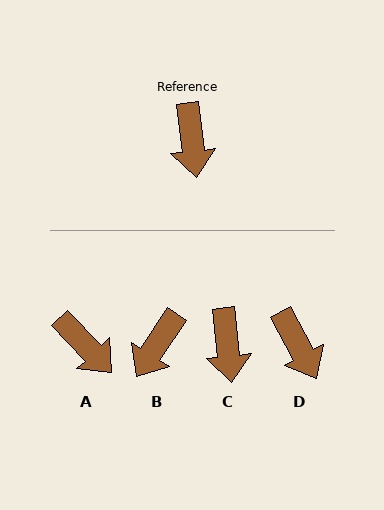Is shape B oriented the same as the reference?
No, it is off by about 40 degrees.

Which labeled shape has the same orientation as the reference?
C.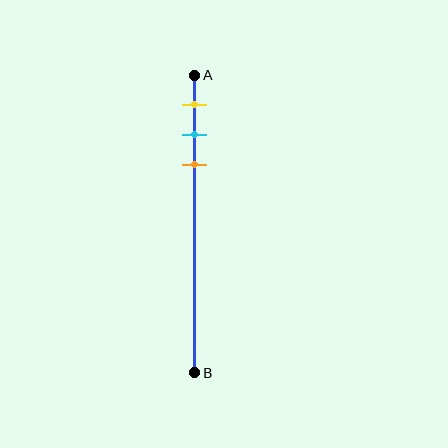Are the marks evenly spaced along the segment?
Yes, the marks are approximately evenly spaced.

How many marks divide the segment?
There are 3 marks dividing the segment.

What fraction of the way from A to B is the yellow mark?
The yellow mark is approximately 10% (0.1) of the way from A to B.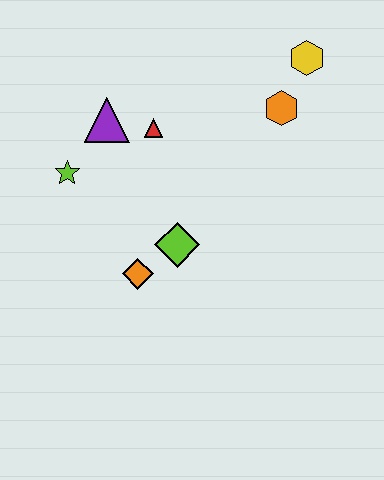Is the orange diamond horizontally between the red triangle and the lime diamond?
No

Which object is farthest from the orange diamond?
The yellow hexagon is farthest from the orange diamond.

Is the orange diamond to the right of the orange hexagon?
No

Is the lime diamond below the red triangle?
Yes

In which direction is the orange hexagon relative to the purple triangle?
The orange hexagon is to the right of the purple triangle.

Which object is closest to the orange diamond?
The lime diamond is closest to the orange diamond.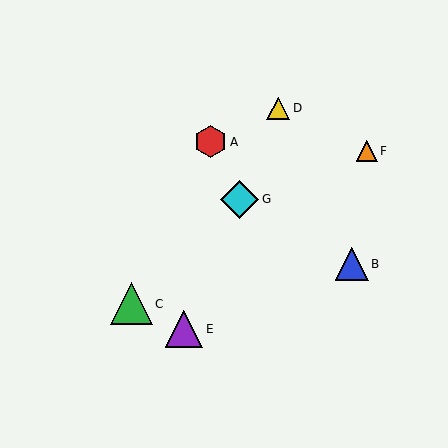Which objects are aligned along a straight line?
Objects D, E, G are aligned along a straight line.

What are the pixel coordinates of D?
Object D is at (278, 108).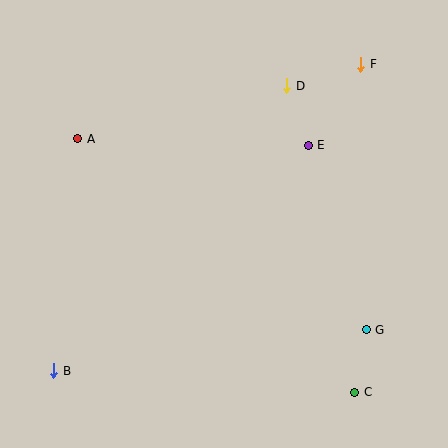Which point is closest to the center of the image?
Point E at (308, 145) is closest to the center.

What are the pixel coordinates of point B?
Point B is at (54, 371).